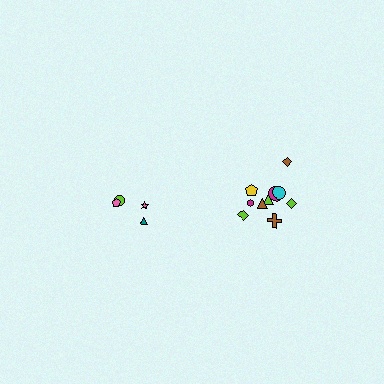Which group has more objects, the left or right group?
The right group.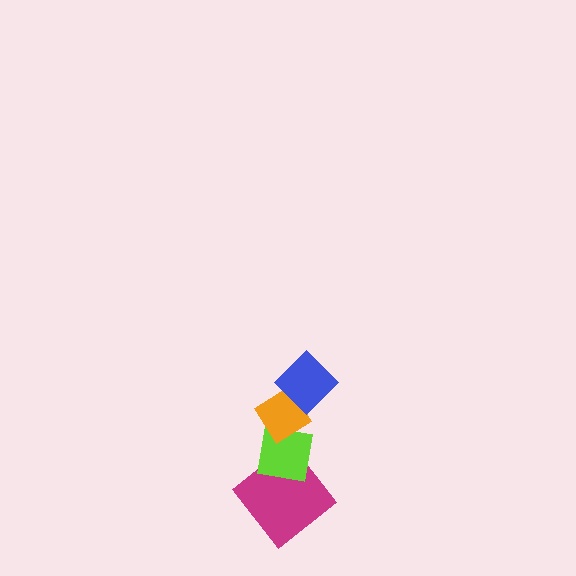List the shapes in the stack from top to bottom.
From top to bottom: the blue diamond, the orange diamond, the lime square, the magenta diamond.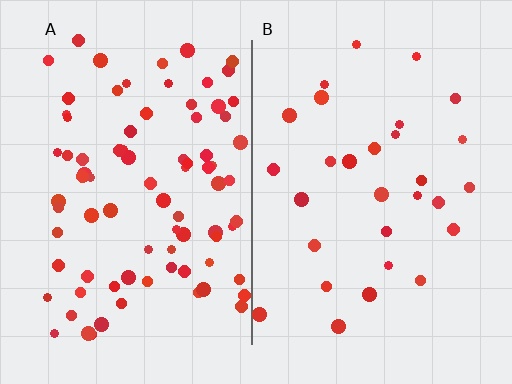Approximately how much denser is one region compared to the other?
Approximately 2.9× — region A over region B.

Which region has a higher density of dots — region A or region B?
A (the left).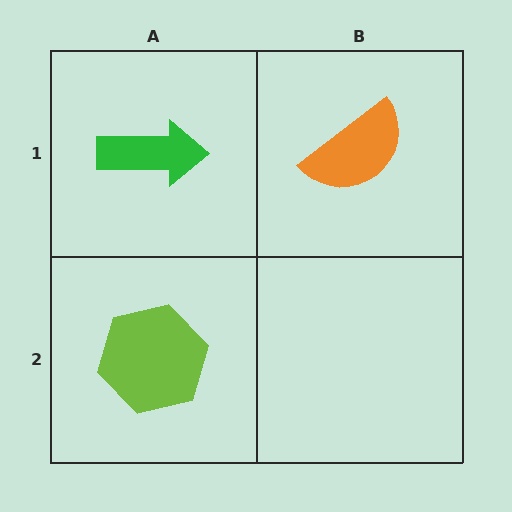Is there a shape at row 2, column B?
No, that cell is empty.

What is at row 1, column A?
A green arrow.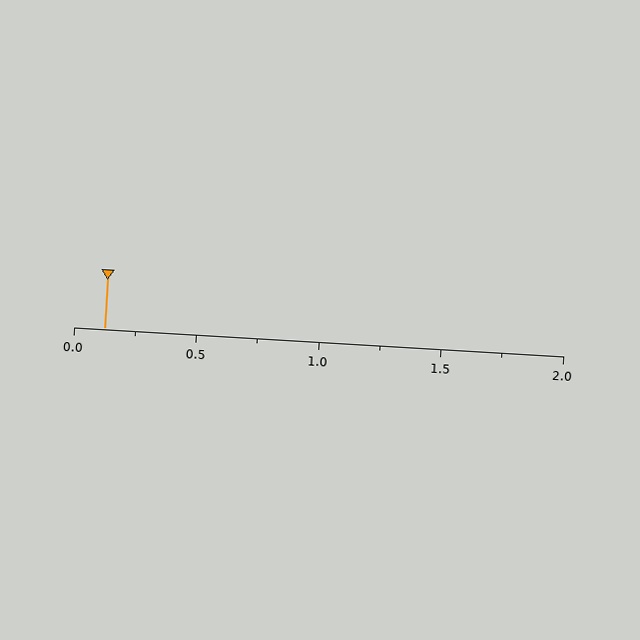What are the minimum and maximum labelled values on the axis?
The axis runs from 0.0 to 2.0.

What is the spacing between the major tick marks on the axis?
The major ticks are spaced 0.5 apart.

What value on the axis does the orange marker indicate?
The marker indicates approximately 0.12.